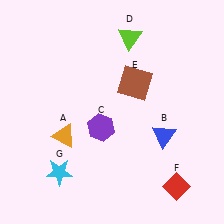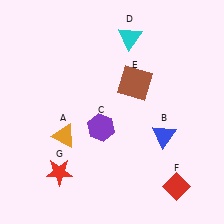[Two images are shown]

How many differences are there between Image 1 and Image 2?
There are 2 differences between the two images.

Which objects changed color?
D changed from lime to cyan. G changed from cyan to red.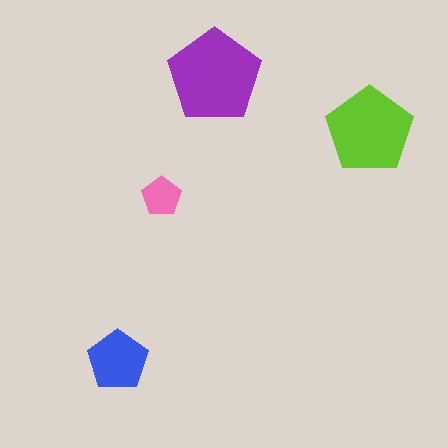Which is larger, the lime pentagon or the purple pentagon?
The purple one.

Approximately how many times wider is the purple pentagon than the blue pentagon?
About 1.5 times wider.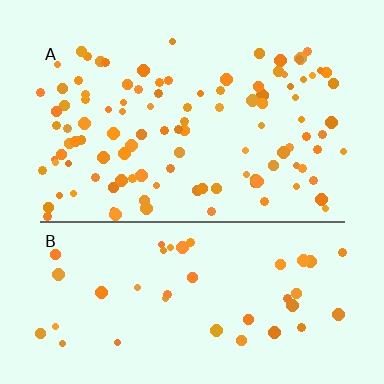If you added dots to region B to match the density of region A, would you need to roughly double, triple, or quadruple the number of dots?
Approximately triple.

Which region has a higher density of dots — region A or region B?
A (the top).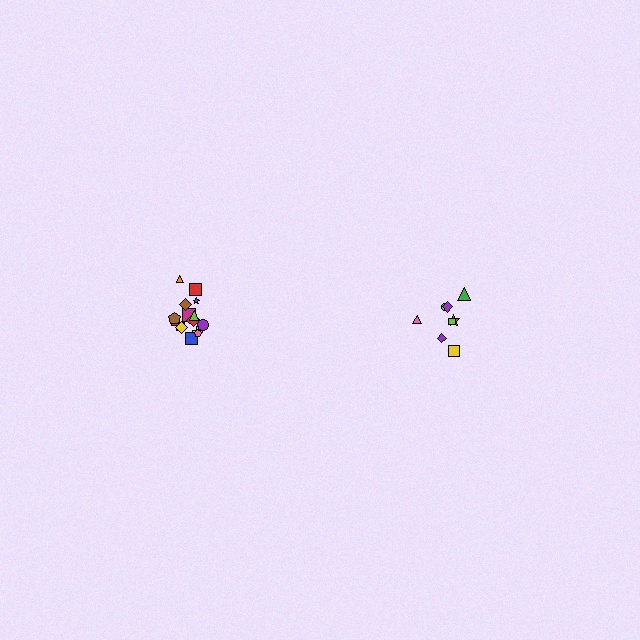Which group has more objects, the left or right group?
The left group.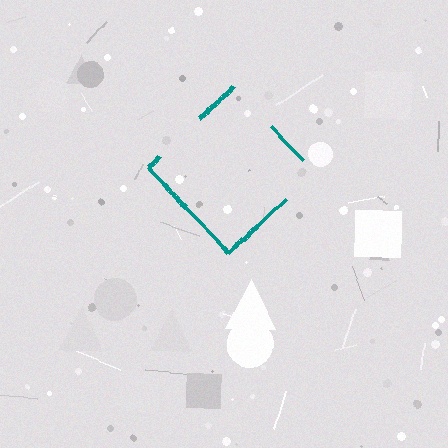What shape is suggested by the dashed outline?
The dashed outline suggests a diamond.